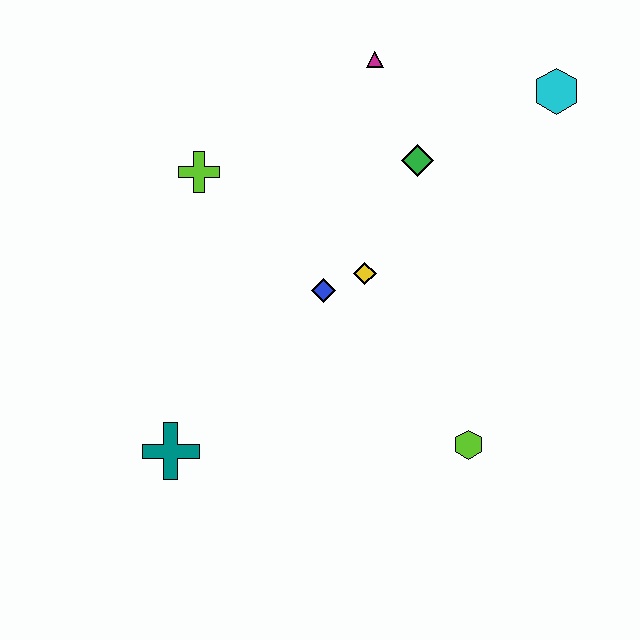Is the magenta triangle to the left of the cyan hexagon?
Yes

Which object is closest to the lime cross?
The blue diamond is closest to the lime cross.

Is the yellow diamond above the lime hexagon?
Yes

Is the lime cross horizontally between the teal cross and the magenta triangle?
Yes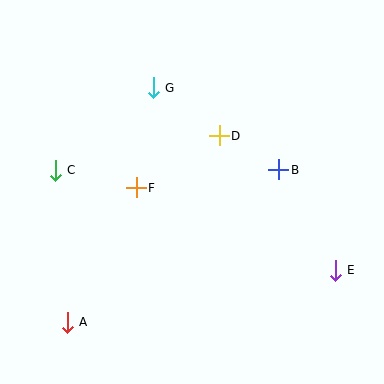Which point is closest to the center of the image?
Point F at (136, 188) is closest to the center.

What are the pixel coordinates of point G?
Point G is at (153, 88).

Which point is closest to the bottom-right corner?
Point E is closest to the bottom-right corner.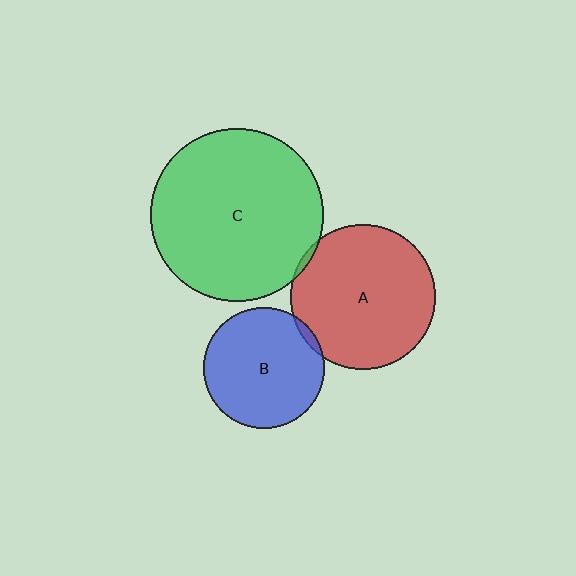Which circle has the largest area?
Circle C (green).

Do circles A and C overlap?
Yes.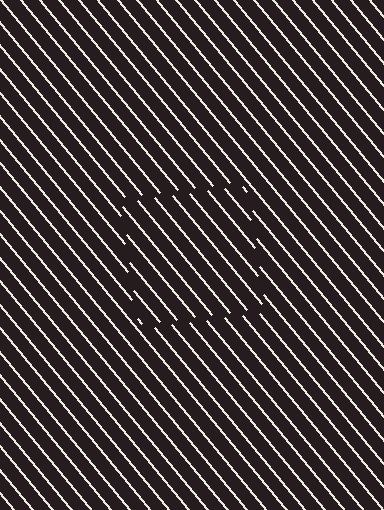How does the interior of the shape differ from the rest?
The interior of the shape contains the same grating, shifted by half a period — the contour is defined by the phase discontinuity where line-ends from the inner and outer gratings abut.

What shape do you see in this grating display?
An illusory square. The interior of the shape contains the same grating, shifted by half a period — the contour is defined by the phase discontinuity where line-ends from the inner and outer gratings abut.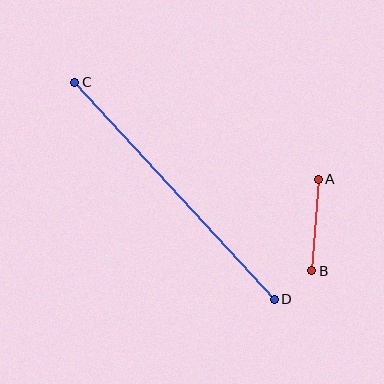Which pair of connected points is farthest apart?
Points C and D are farthest apart.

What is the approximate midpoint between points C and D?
The midpoint is at approximately (175, 191) pixels.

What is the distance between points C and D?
The distance is approximately 294 pixels.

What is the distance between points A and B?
The distance is approximately 92 pixels.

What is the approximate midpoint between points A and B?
The midpoint is at approximately (315, 225) pixels.